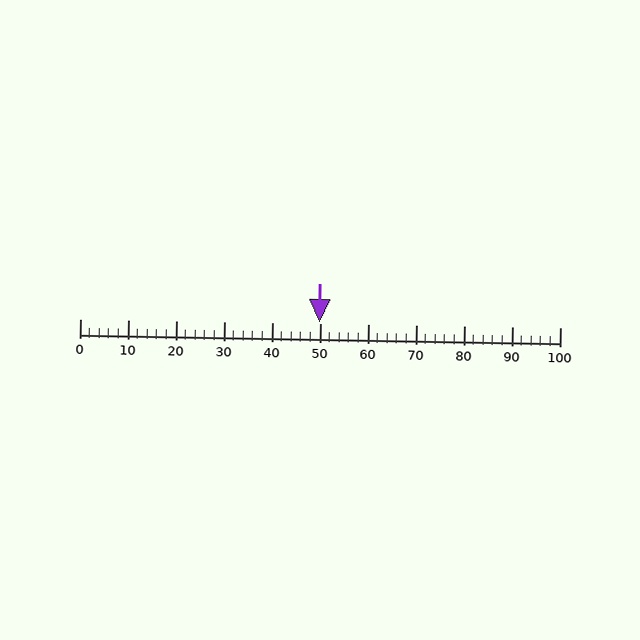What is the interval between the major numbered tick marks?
The major tick marks are spaced 10 units apart.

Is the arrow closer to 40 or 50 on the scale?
The arrow is closer to 50.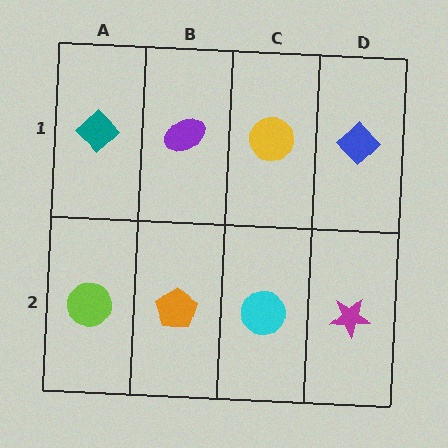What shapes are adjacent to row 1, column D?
A magenta star (row 2, column D), a yellow circle (row 1, column C).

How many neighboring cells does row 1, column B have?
3.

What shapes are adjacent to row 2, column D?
A blue diamond (row 1, column D), a cyan circle (row 2, column C).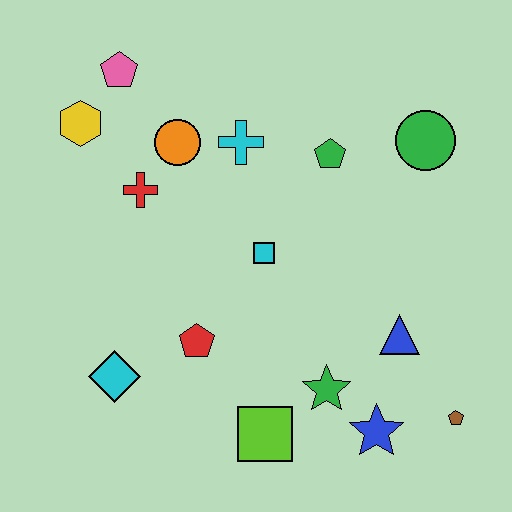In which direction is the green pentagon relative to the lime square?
The green pentagon is above the lime square.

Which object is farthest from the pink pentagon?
The brown pentagon is farthest from the pink pentagon.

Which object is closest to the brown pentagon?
The blue star is closest to the brown pentagon.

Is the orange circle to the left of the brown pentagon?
Yes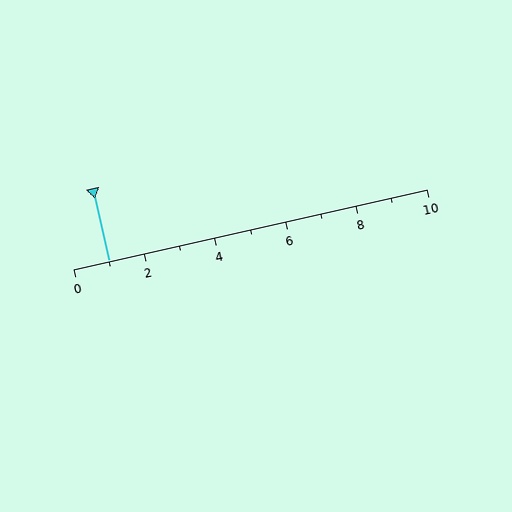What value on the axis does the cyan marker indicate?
The marker indicates approximately 1.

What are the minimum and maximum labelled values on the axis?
The axis runs from 0 to 10.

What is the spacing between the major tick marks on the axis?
The major ticks are spaced 2 apart.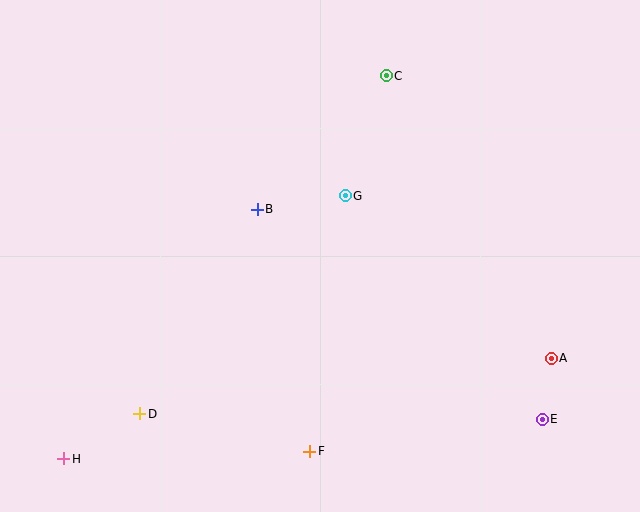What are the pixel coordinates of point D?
Point D is at (140, 414).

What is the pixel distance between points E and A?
The distance between E and A is 61 pixels.